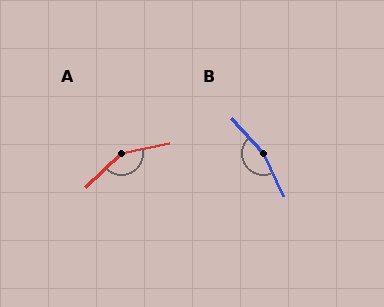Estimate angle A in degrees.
Approximately 148 degrees.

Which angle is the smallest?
A, at approximately 148 degrees.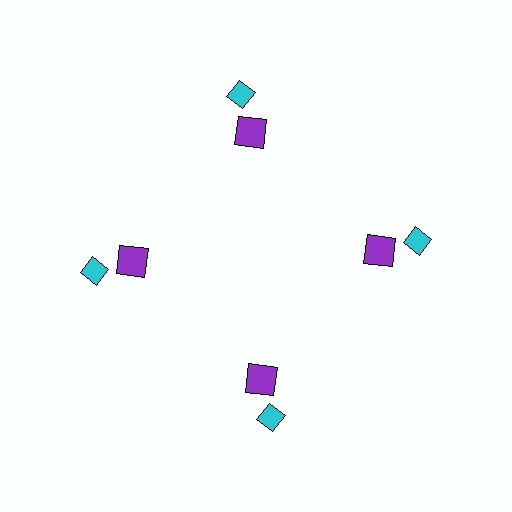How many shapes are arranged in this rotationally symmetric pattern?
There are 8 shapes, arranged in 4 groups of 2.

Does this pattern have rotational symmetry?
Yes, this pattern has 4-fold rotational symmetry. It looks the same after rotating 90 degrees around the center.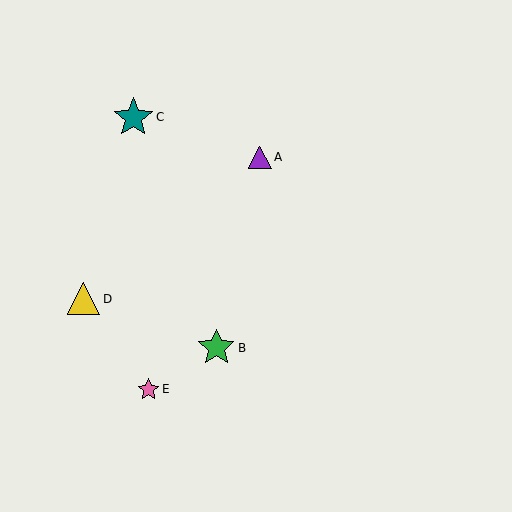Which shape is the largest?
The teal star (labeled C) is the largest.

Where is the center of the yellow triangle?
The center of the yellow triangle is at (84, 299).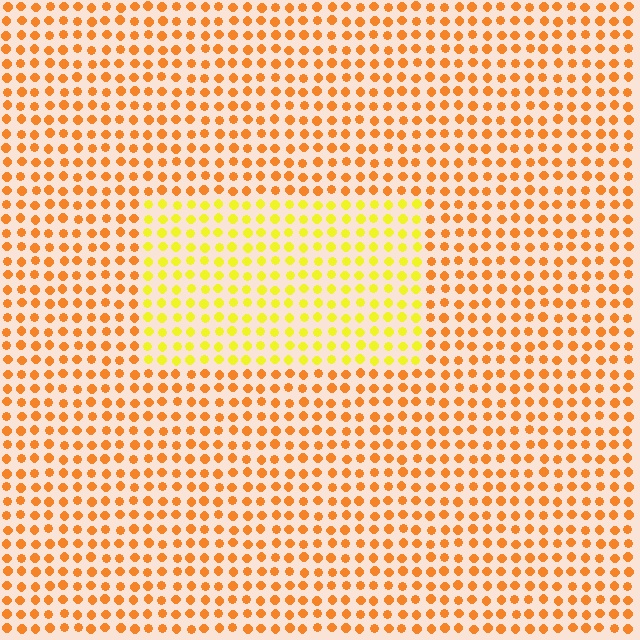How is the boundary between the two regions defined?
The boundary is defined purely by a slight shift in hue (about 34 degrees). Spacing, size, and orientation are identical on both sides.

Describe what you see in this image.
The image is filled with small orange elements in a uniform arrangement. A rectangle-shaped region is visible where the elements are tinted to a slightly different hue, forming a subtle color boundary.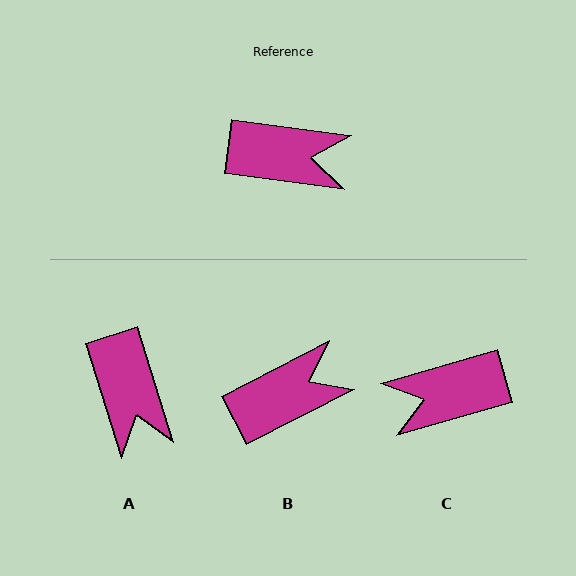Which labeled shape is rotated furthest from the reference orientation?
C, about 156 degrees away.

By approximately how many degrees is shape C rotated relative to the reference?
Approximately 156 degrees clockwise.